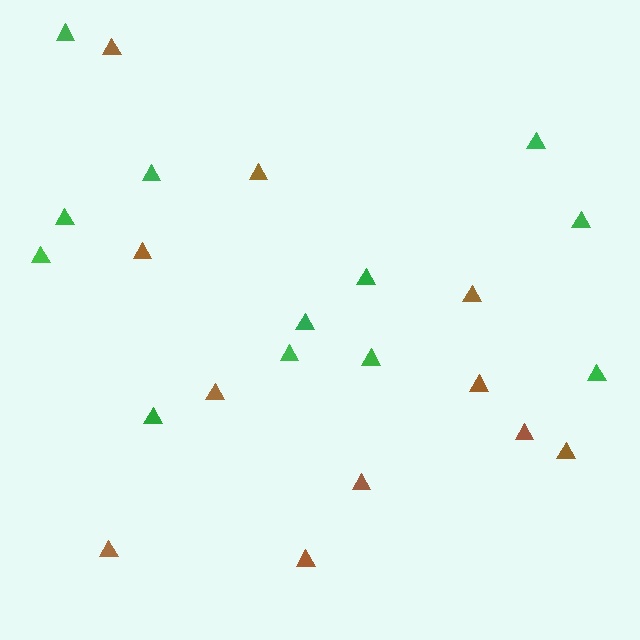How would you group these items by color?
There are 2 groups: one group of brown triangles (11) and one group of green triangles (12).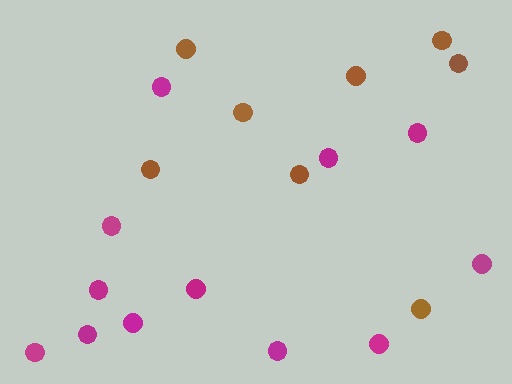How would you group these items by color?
There are 2 groups: one group of brown circles (8) and one group of magenta circles (12).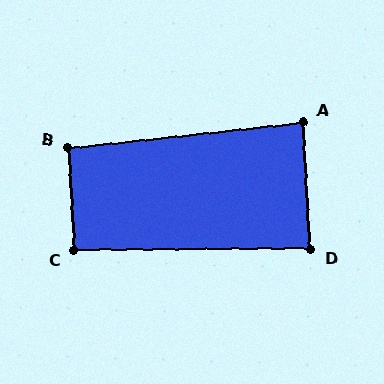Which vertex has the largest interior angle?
C, at approximately 93 degrees.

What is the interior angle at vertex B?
Approximately 93 degrees (approximately right).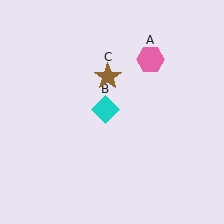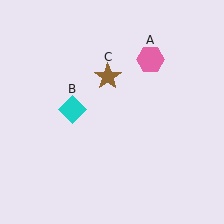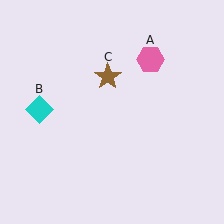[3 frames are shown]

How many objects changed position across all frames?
1 object changed position: cyan diamond (object B).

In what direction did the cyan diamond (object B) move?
The cyan diamond (object B) moved left.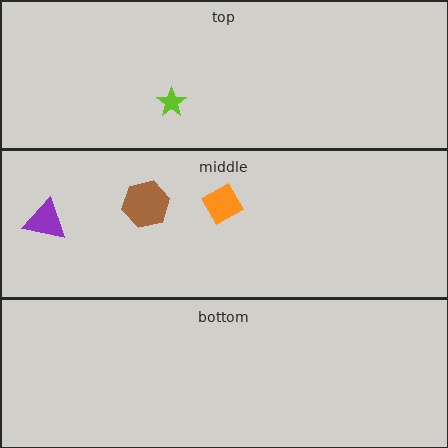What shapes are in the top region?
The lime star.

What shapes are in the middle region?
The brown hexagon, the purple triangle, the orange diamond.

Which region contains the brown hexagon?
The middle region.